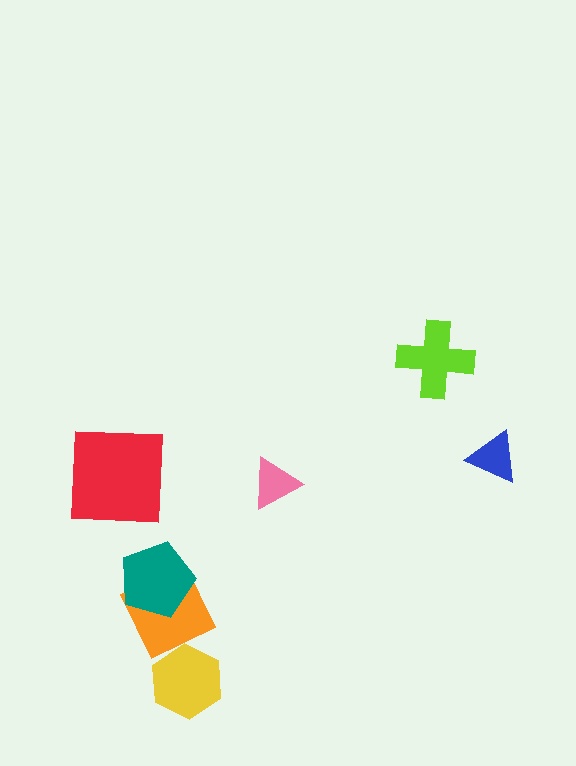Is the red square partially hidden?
No, no other shape covers it.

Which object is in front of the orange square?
The teal pentagon is in front of the orange square.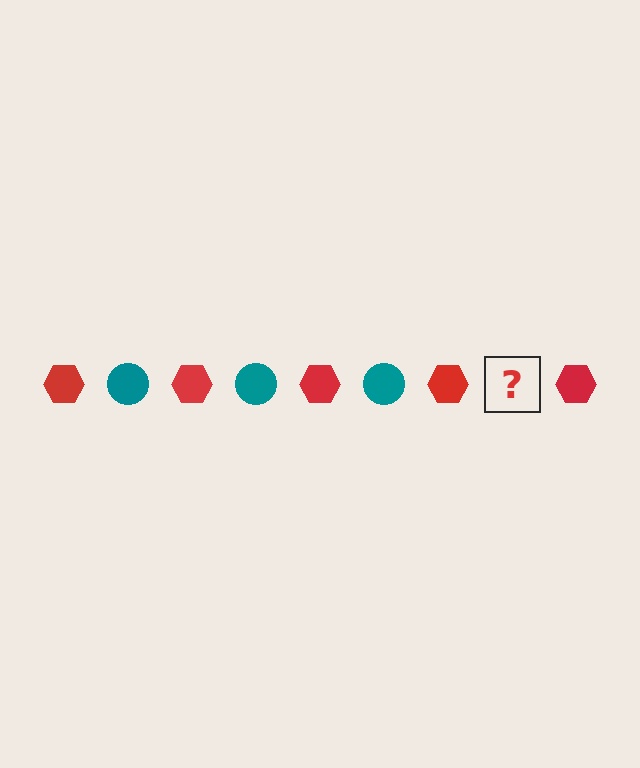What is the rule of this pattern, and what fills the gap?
The rule is that the pattern alternates between red hexagon and teal circle. The gap should be filled with a teal circle.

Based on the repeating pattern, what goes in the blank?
The blank should be a teal circle.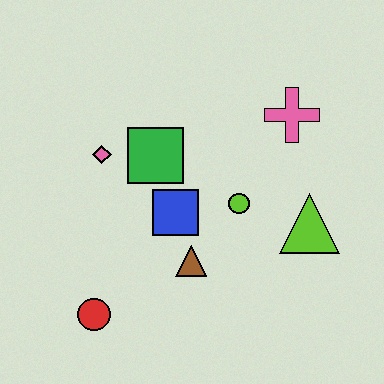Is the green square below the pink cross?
Yes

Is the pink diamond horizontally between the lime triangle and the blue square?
No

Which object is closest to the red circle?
The brown triangle is closest to the red circle.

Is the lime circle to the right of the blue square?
Yes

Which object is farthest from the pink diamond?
The lime triangle is farthest from the pink diamond.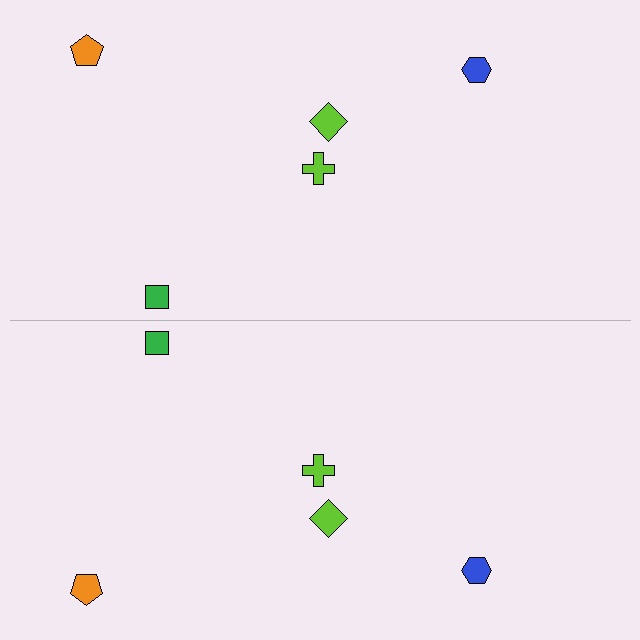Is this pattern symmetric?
Yes, this pattern has bilateral (reflection) symmetry.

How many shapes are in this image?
There are 10 shapes in this image.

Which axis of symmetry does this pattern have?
The pattern has a horizontal axis of symmetry running through the center of the image.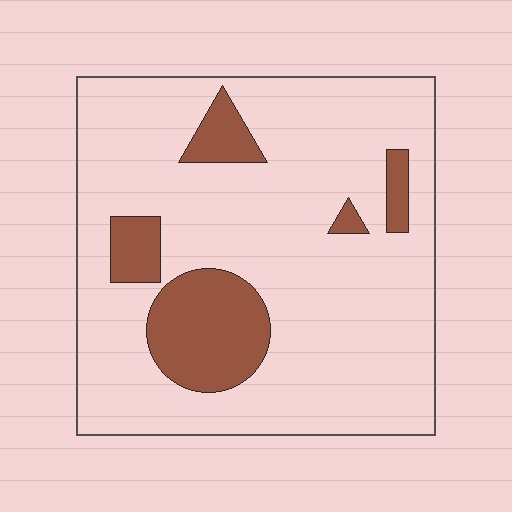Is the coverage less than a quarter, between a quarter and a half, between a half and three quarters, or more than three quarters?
Less than a quarter.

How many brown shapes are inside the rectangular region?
5.